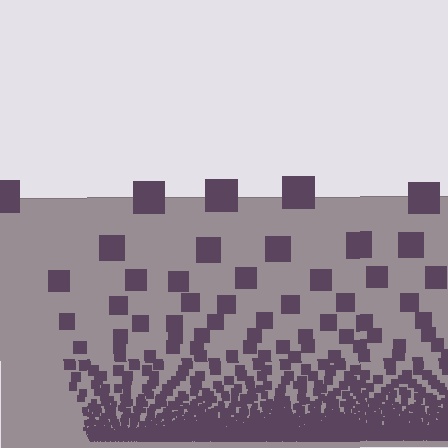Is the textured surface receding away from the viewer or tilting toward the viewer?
The surface appears to tilt toward the viewer. Texture elements get larger and sparser toward the top.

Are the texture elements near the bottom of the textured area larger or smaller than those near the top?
Smaller. The gradient is inverted — elements near the bottom are smaller and denser.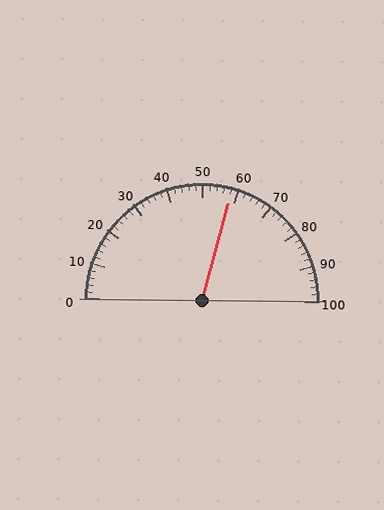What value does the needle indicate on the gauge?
The needle indicates approximately 58.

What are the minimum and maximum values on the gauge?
The gauge ranges from 0 to 100.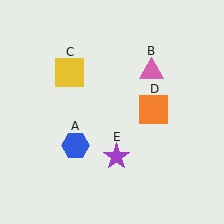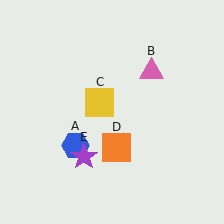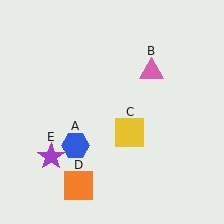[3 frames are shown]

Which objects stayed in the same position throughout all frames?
Blue hexagon (object A) and pink triangle (object B) remained stationary.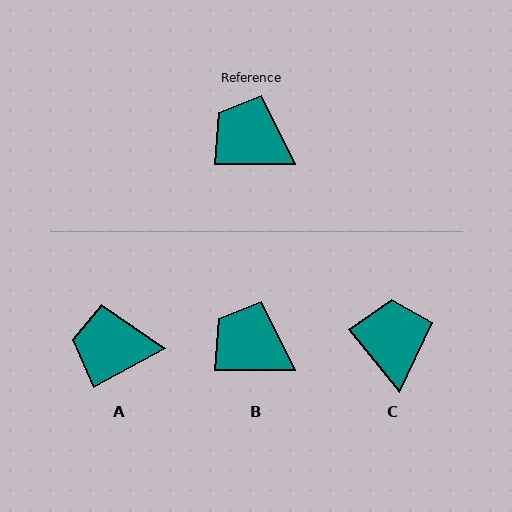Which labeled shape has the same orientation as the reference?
B.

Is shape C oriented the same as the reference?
No, it is off by about 51 degrees.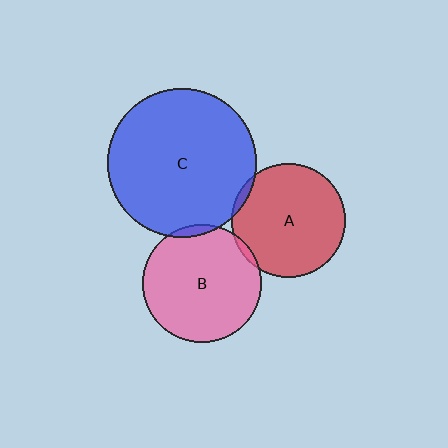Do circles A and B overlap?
Yes.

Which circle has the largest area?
Circle C (blue).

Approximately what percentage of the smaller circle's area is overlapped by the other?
Approximately 5%.